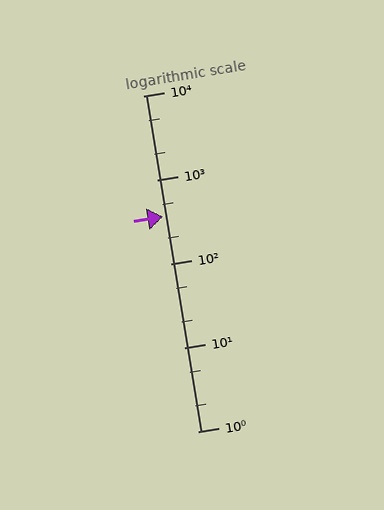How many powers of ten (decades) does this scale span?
The scale spans 4 decades, from 1 to 10000.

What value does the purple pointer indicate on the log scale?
The pointer indicates approximately 360.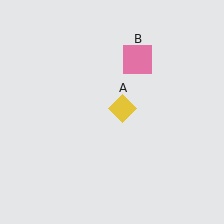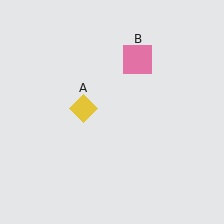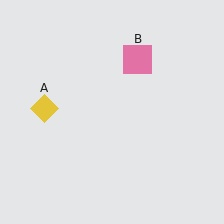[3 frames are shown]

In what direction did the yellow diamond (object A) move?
The yellow diamond (object A) moved left.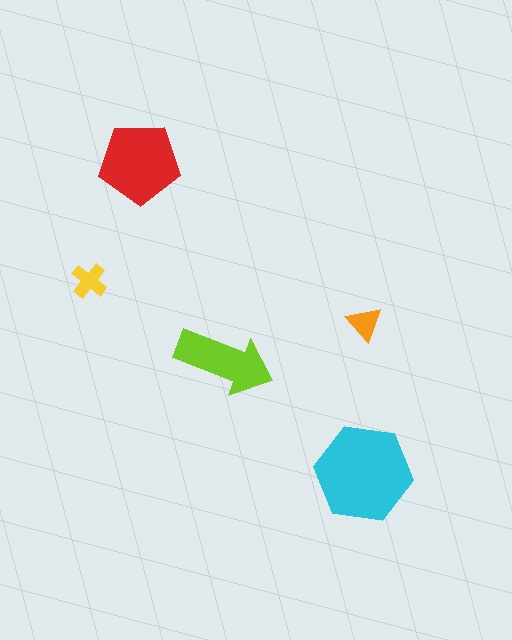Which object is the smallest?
The orange triangle.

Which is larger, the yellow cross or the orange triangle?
The yellow cross.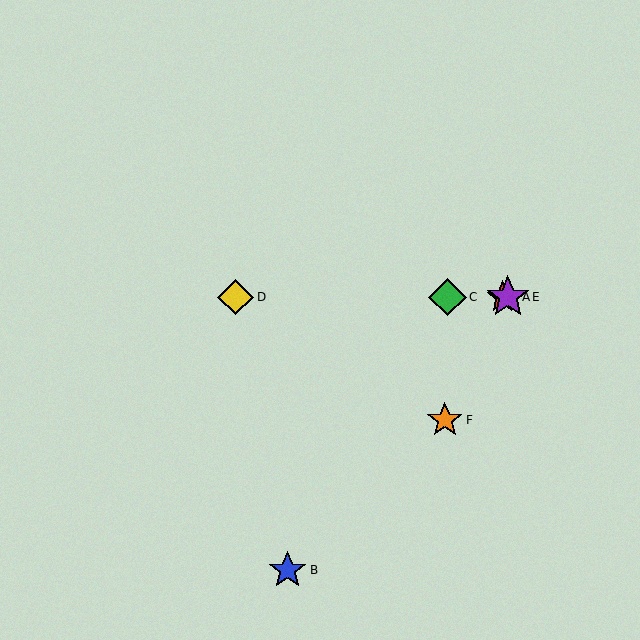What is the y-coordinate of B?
Object B is at y≈570.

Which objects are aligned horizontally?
Objects A, C, D, E are aligned horizontally.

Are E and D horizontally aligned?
Yes, both are at y≈297.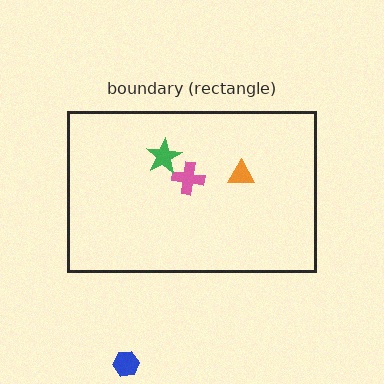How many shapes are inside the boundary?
3 inside, 1 outside.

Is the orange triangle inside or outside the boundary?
Inside.